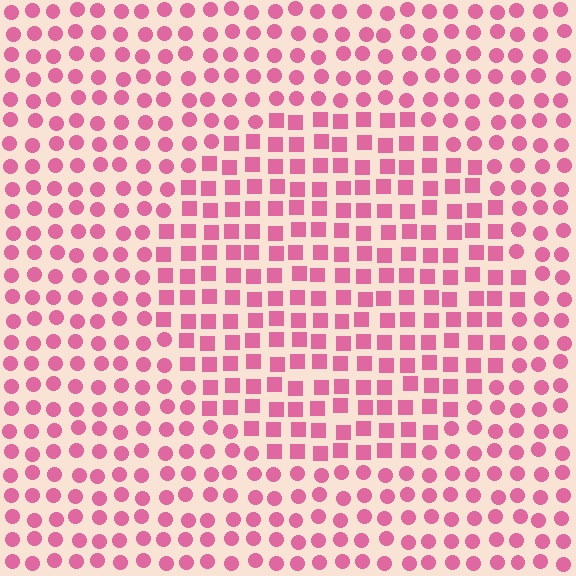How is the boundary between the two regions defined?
The boundary is defined by a change in element shape: squares inside vs. circles outside. All elements share the same color and spacing.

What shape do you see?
I see a circle.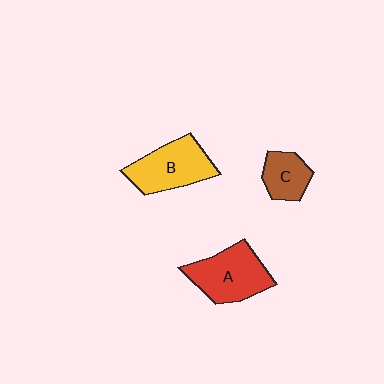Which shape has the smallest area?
Shape C (brown).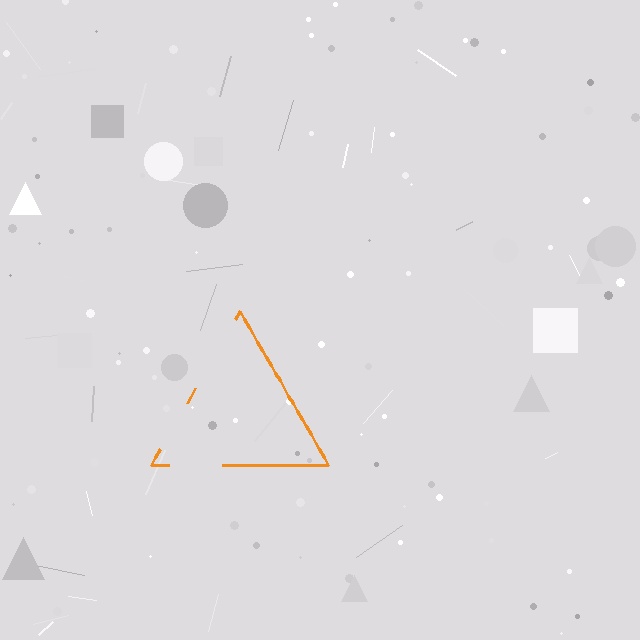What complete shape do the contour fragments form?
The contour fragments form a triangle.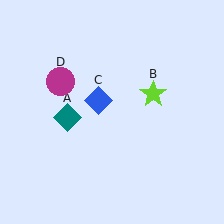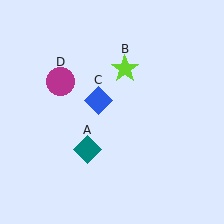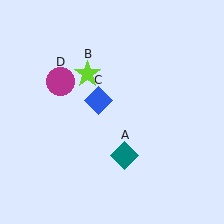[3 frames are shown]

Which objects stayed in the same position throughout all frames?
Blue diamond (object C) and magenta circle (object D) remained stationary.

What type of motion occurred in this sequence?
The teal diamond (object A), lime star (object B) rotated counterclockwise around the center of the scene.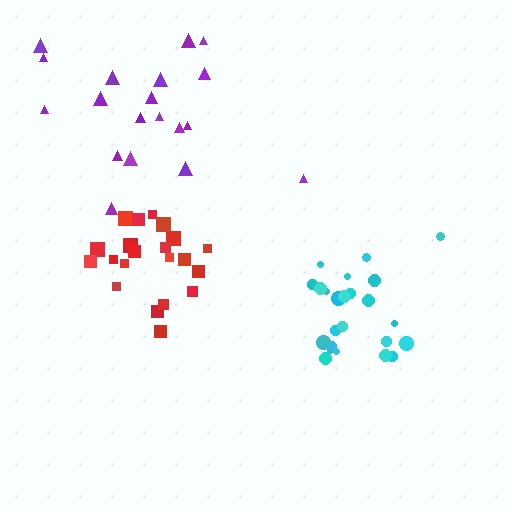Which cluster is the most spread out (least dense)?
Purple.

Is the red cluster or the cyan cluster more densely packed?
Red.